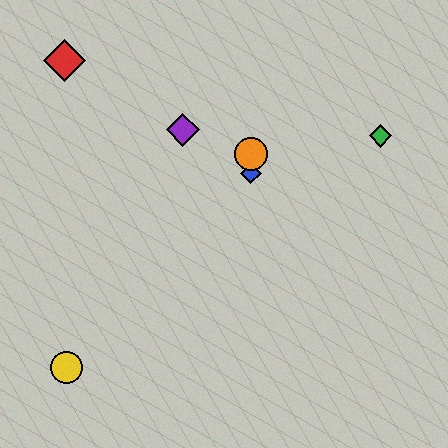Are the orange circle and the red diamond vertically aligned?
No, the orange circle is at x≈251 and the red diamond is at x≈65.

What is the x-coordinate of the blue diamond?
The blue diamond is at x≈251.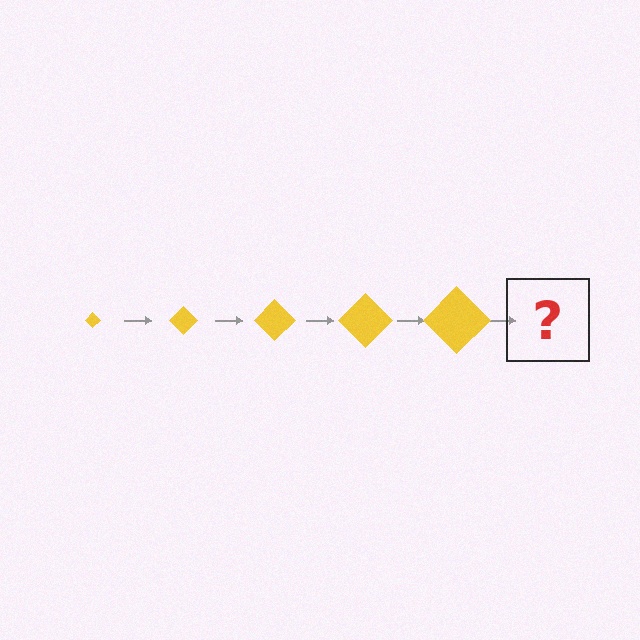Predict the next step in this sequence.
The next step is a yellow diamond, larger than the previous one.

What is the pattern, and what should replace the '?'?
The pattern is that the diamond gets progressively larger each step. The '?' should be a yellow diamond, larger than the previous one.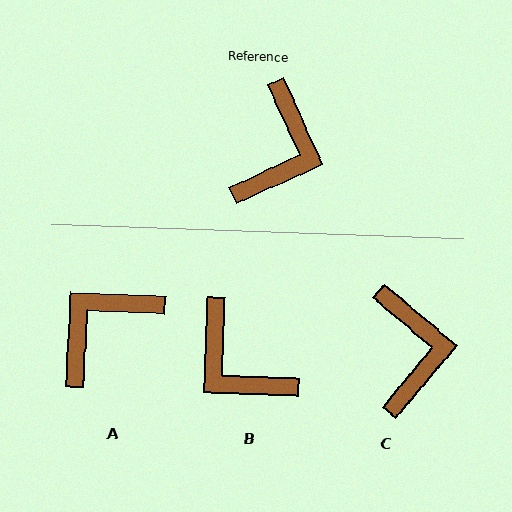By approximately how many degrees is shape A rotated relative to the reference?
Approximately 152 degrees counter-clockwise.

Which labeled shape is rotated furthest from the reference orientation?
A, about 152 degrees away.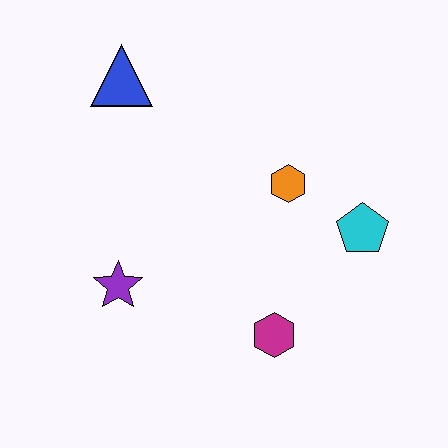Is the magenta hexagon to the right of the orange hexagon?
No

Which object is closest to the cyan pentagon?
The orange hexagon is closest to the cyan pentagon.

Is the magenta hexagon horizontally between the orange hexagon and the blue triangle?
Yes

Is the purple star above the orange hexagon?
No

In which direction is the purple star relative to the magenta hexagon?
The purple star is to the left of the magenta hexagon.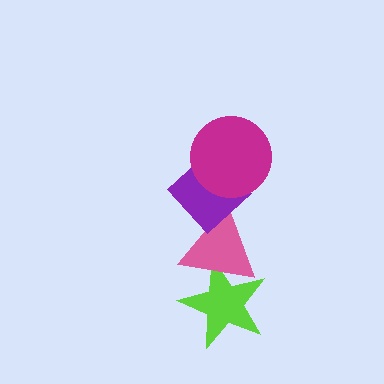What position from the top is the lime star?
The lime star is 4th from the top.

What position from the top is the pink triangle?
The pink triangle is 3rd from the top.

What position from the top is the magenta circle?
The magenta circle is 1st from the top.